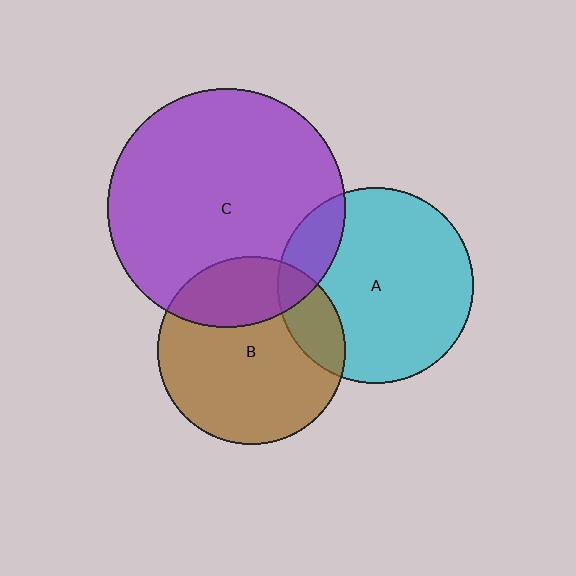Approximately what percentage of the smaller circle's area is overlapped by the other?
Approximately 25%.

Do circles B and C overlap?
Yes.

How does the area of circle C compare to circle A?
Approximately 1.5 times.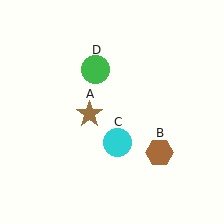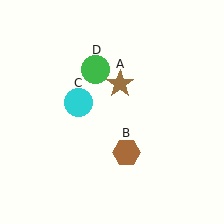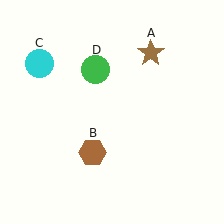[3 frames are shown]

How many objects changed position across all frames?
3 objects changed position: brown star (object A), brown hexagon (object B), cyan circle (object C).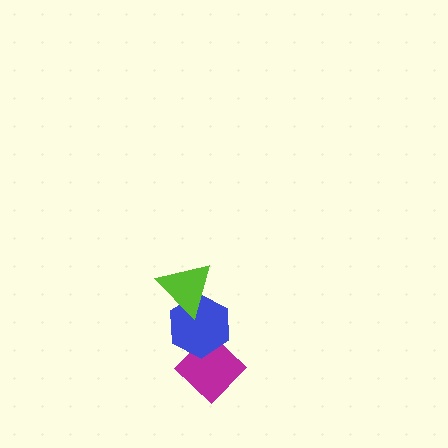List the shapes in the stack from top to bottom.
From top to bottom: the lime triangle, the blue hexagon, the magenta diamond.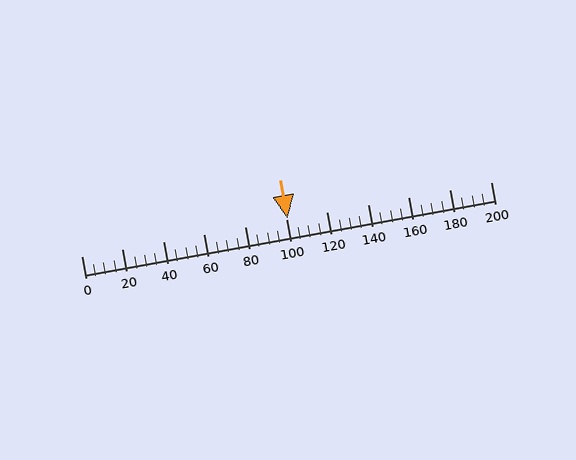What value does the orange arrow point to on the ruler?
The orange arrow points to approximately 101.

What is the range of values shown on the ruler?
The ruler shows values from 0 to 200.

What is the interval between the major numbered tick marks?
The major tick marks are spaced 20 units apart.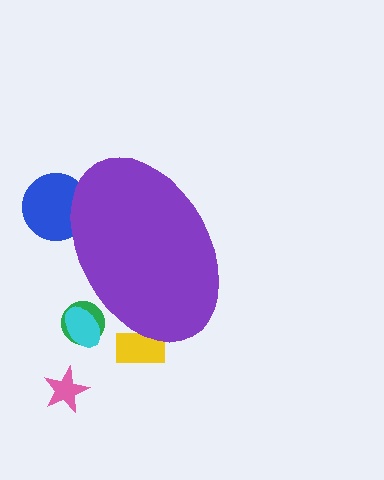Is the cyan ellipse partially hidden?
Yes, the cyan ellipse is partially hidden behind the purple ellipse.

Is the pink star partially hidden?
No, the pink star is fully visible.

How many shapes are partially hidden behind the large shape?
5 shapes are partially hidden.